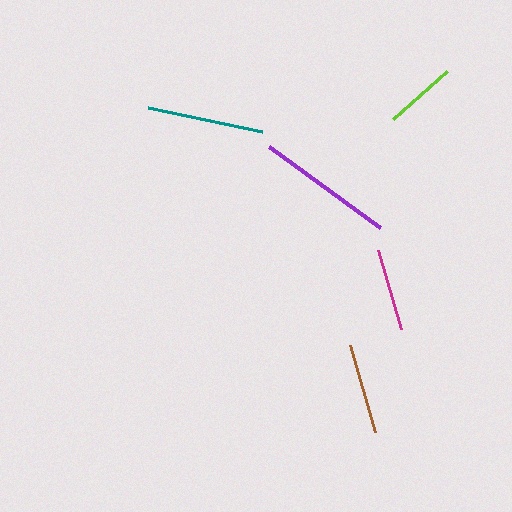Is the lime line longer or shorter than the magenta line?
The magenta line is longer than the lime line.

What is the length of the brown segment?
The brown segment is approximately 90 pixels long.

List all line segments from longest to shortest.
From longest to shortest: purple, teal, brown, magenta, lime.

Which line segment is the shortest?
The lime line is the shortest at approximately 72 pixels.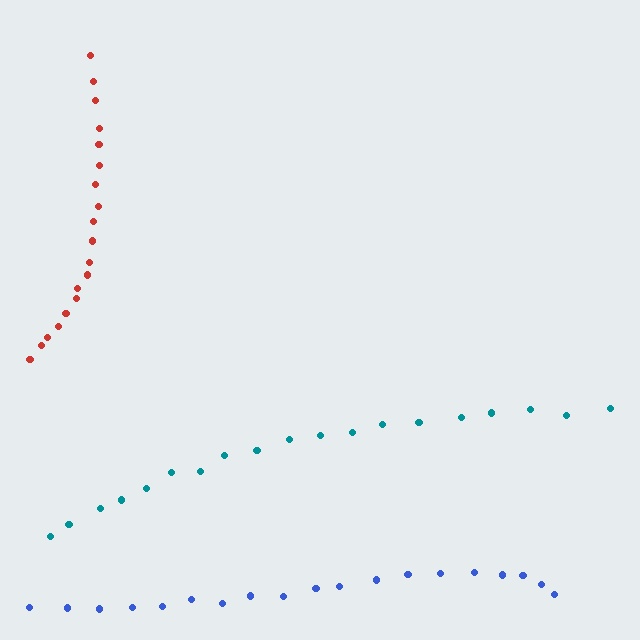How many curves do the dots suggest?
There are 3 distinct paths.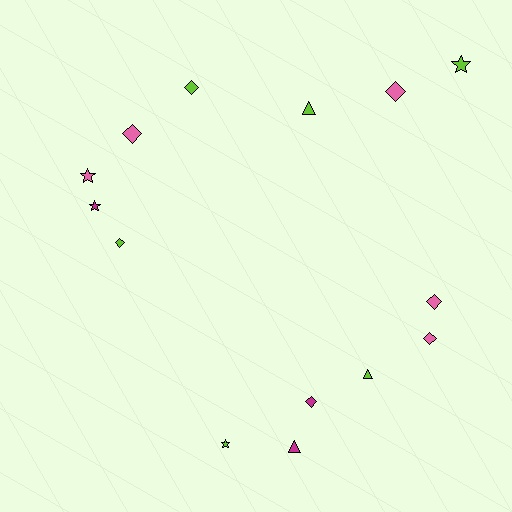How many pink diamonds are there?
There are 4 pink diamonds.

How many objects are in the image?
There are 14 objects.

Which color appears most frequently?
Lime, with 6 objects.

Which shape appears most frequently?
Diamond, with 7 objects.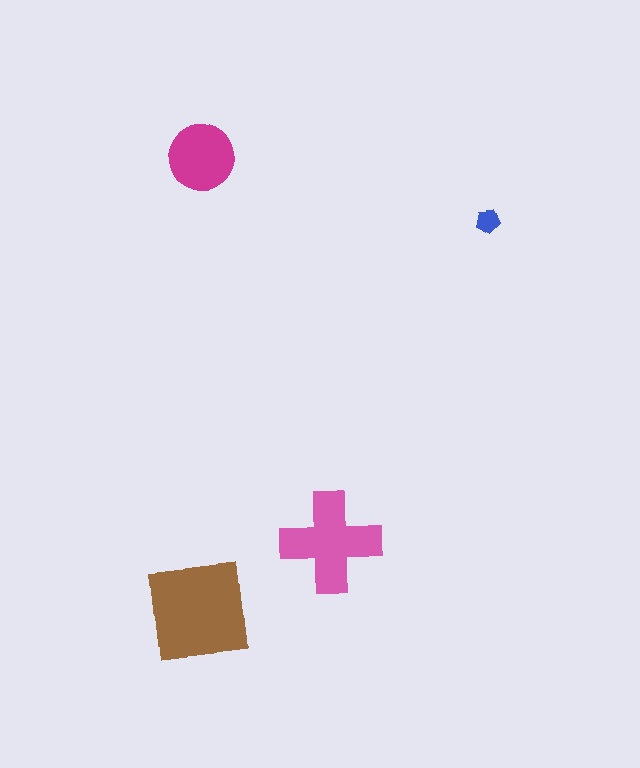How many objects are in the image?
There are 4 objects in the image.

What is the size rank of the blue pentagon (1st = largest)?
4th.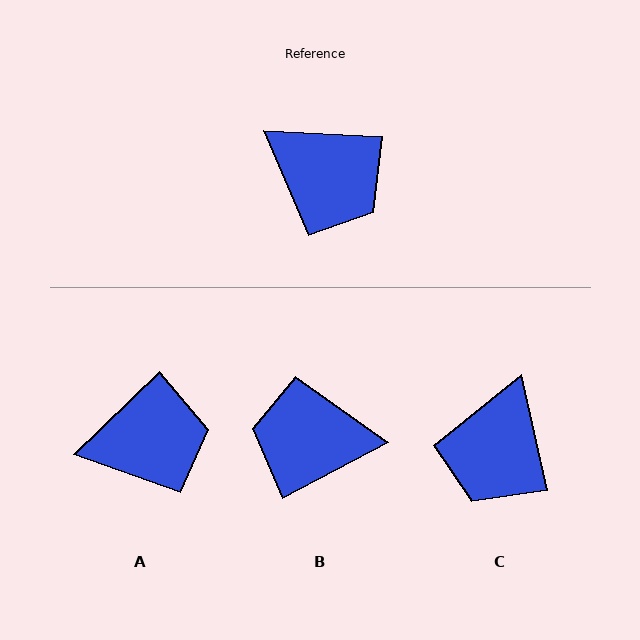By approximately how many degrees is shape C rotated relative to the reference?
Approximately 75 degrees clockwise.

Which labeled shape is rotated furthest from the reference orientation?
B, about 149 degrees away.